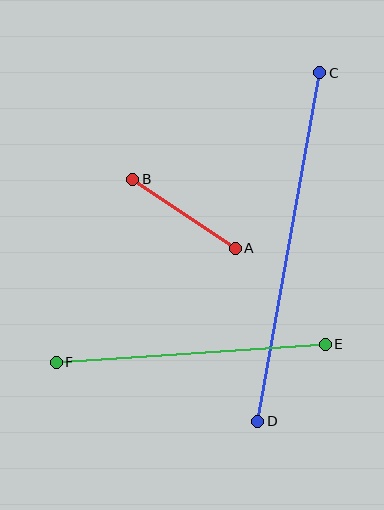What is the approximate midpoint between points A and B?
The midpoint is at approximately (184, 214) pixels.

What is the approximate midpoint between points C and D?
The midpoint is at approximately (289, 247) pixels.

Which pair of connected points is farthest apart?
Points C and D are farthest apart.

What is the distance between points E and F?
The distance is approximately 269 pixels.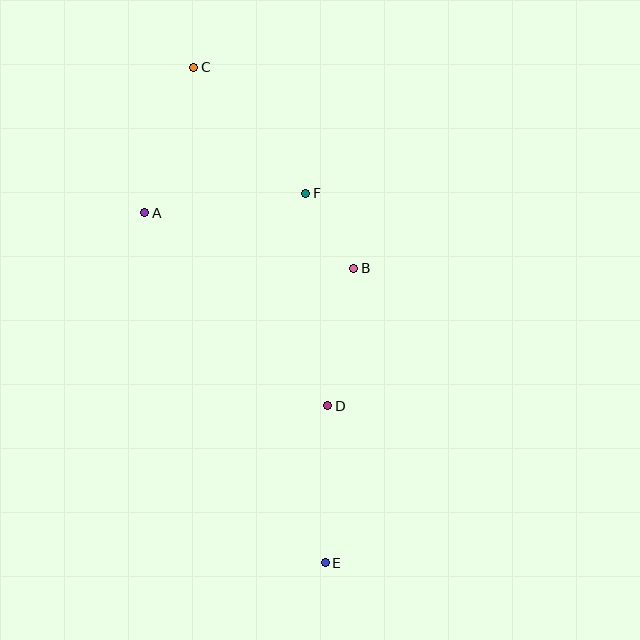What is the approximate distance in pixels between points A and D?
The distance between A and D is approximately 266 pixels.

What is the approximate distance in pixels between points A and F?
The distance between A and F is approximately 162 pixels.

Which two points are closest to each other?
Points B and F are closest to each other.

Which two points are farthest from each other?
Points C and E are farthest from each other.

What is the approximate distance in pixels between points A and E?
The distance between A and E is approximately 394 pixels.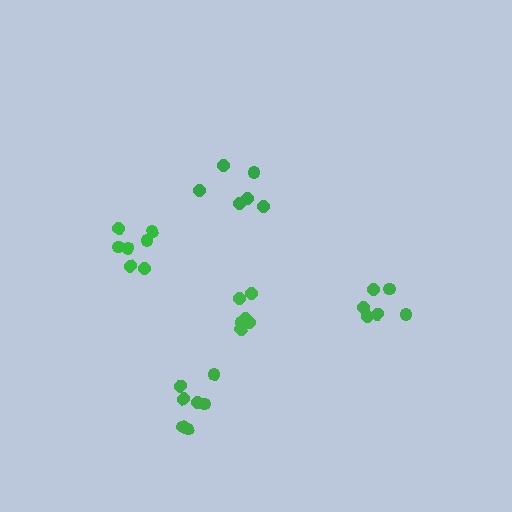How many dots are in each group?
Group 1: 7 dots, Group 2: 7 dots, Group 3: 6 dots, Group 4: 6 dots, Group 5: 7 dots (33 total).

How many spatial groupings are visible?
There are 5 spatial groupings.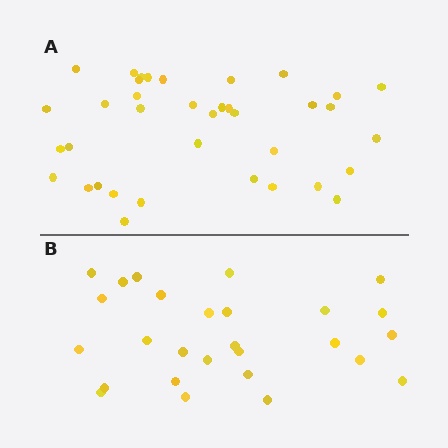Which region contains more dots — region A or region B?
Region A (the top region) has more dots.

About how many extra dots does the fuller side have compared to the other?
Region A has roughly 10 or so more dots than region B.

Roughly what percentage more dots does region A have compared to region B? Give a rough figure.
About 35% more.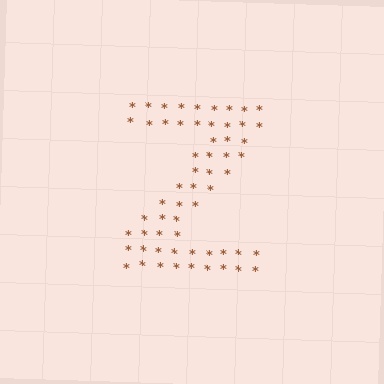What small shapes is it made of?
It is made of small asterisks.